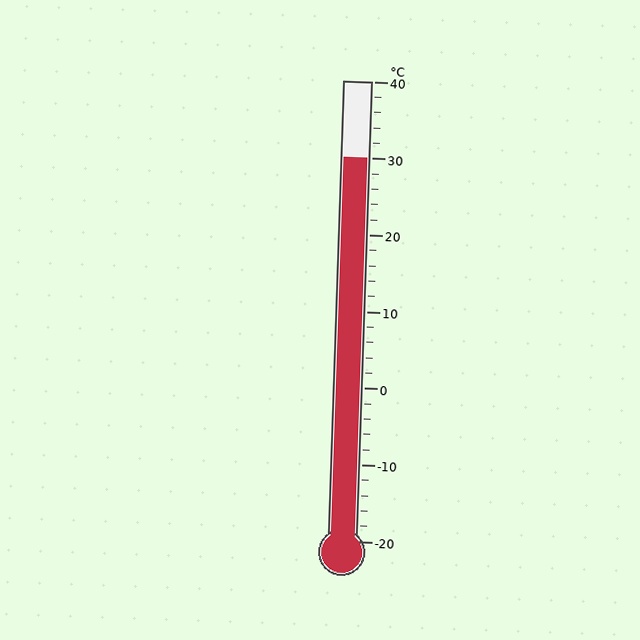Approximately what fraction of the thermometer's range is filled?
The thermometer is filled to approximately 85% of its range.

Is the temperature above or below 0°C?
The temperature is above 0°C.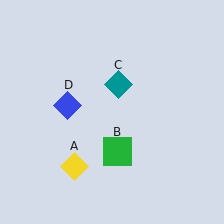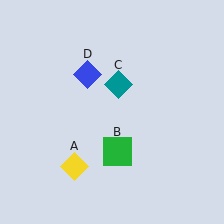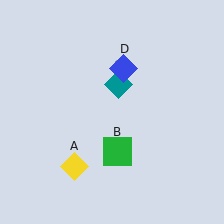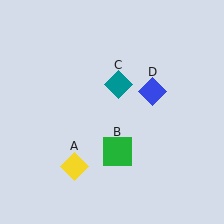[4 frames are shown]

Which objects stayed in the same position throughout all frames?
Yellow diamond (object A) and green square (object B) and teal diamond (object C) remained stationary.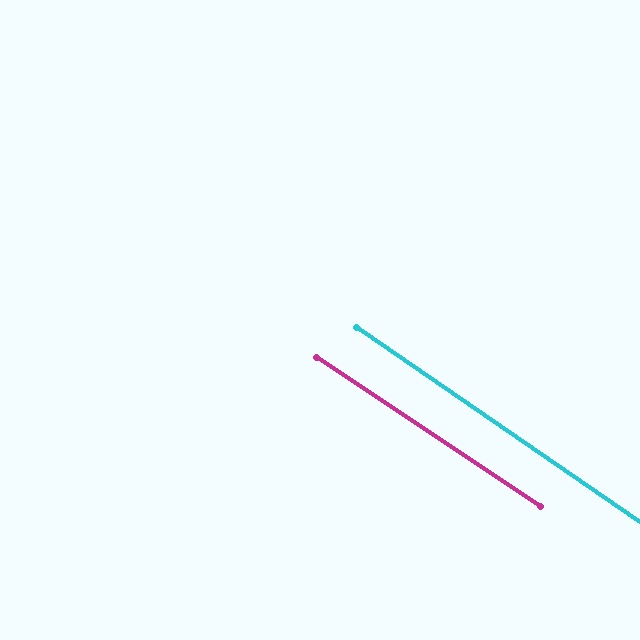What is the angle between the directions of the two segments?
Approximately 1 degree.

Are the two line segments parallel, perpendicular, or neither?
Parallel — their directions differ by only 0.8°.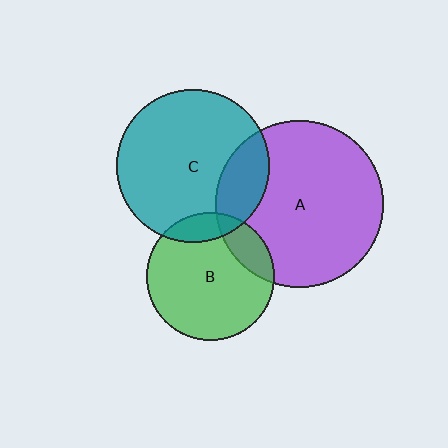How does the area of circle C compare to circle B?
Approximately 1.4 times.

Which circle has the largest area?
Circle A (purple).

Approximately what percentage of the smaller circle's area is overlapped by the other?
Approximately 20%.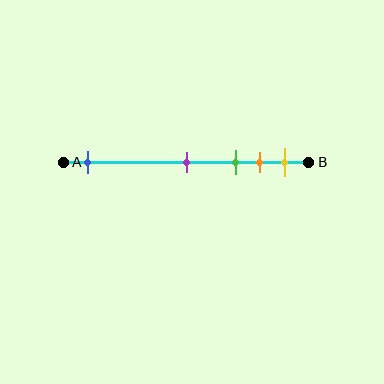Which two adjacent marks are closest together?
The orange and yellow marks are the closest adjacent pair.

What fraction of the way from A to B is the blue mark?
The blue mark is approximately 10% (0.1) of the way from A to B.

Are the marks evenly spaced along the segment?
No, the marks are not evenly spaced.